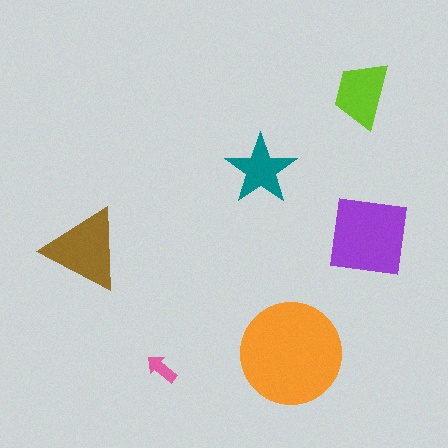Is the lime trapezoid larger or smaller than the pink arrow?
Larger.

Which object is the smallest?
The pink arrow.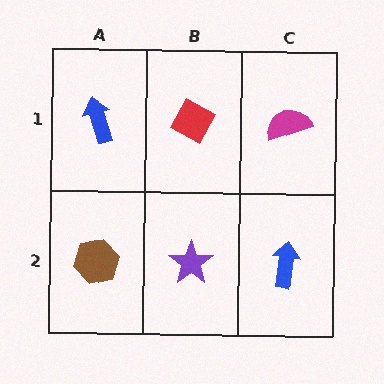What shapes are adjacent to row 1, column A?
A brown hexagon (row 2, column A), a red diamond (row 1, column B).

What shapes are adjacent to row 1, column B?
A purple star (row 2, column B), a blue arrow (row 1, column A), a magenta semicircle (row 1, column C).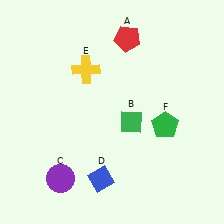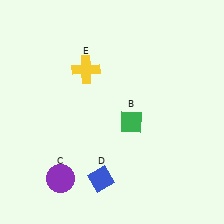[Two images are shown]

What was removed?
The red pentagon (A), the green pentagon (F) were removed in Image 2.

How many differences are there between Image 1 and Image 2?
There are 2 differences between the two images.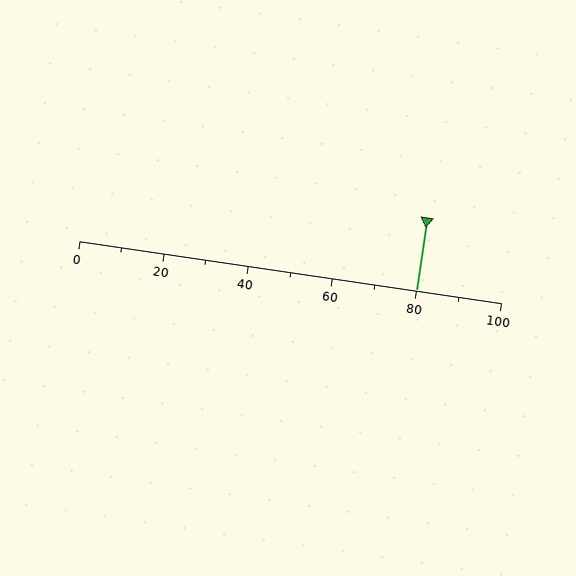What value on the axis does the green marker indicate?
The marker indicates approximately 80.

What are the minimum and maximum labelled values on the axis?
The axis runs from 0 to 100.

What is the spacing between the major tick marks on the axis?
The major ticks are spaced 20 apart.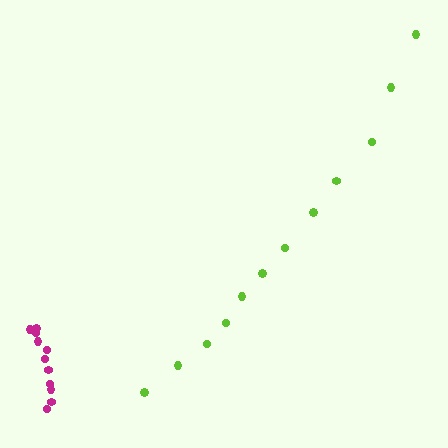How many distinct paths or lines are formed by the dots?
There are 2 distinct paths.